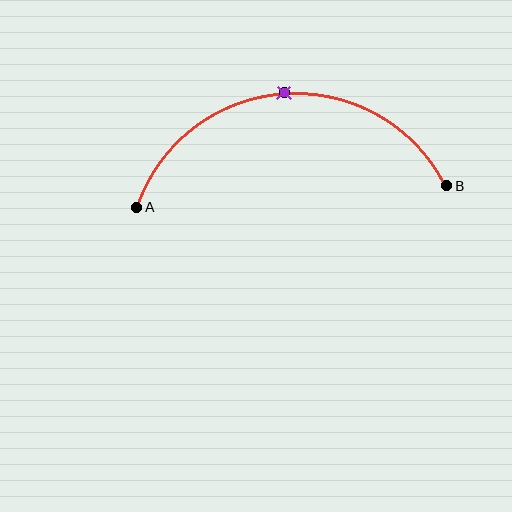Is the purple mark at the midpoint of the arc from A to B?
Yes. The purple mark lies on the arc at equal arc-length from both A and B — it is the arc midpoint.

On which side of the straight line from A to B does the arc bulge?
The arc bulges above the straight line connecting A and B.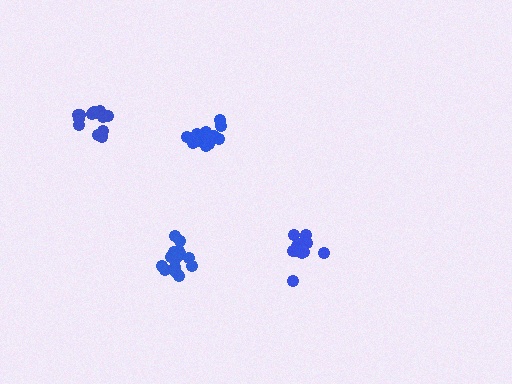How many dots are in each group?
Group 1: 14 dots, Group 2: 16 dots, Group 3: 18 dots, Group 4: 13 dots (61 total).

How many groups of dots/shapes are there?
There are 4 groups.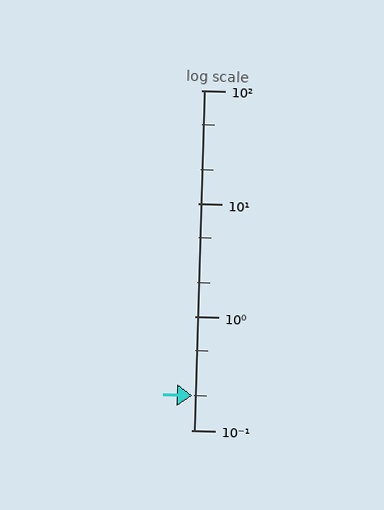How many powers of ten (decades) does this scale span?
The scale spans 3 decades, from 0.1 to 100.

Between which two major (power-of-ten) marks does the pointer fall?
The pointer is between 0.1 and 1.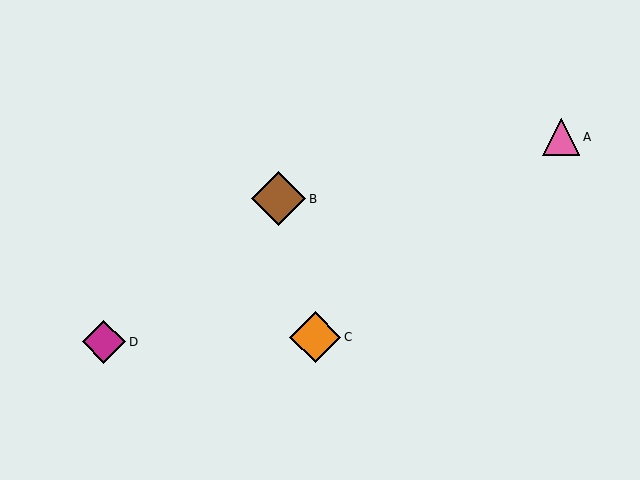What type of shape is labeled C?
Shape C is an orange diamond.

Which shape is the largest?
The brown diamond (labeled B) is the largest.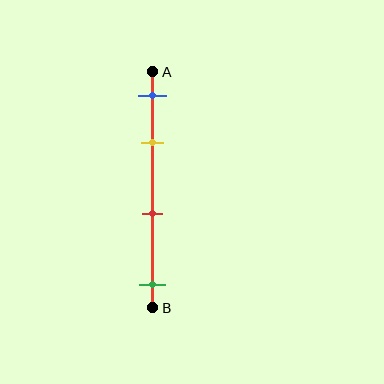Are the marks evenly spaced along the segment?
No, the marks are not evenly spaced.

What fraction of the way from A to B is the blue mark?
The blue mark is approximately 10% (0.1) of the way from A to B.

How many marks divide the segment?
There are 4 marks dividing the segment.